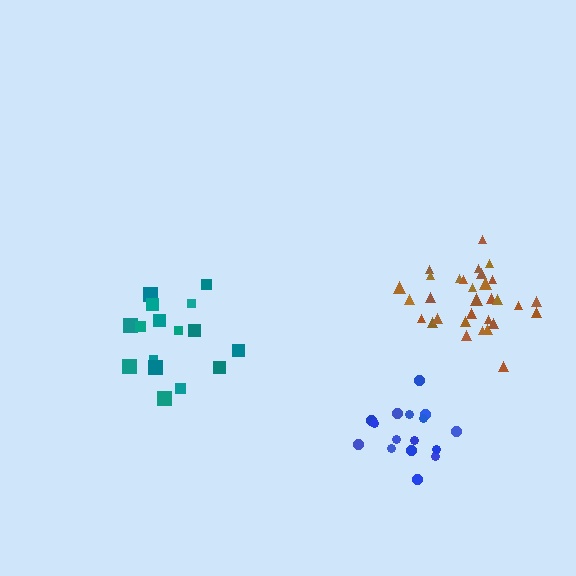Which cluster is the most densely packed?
Blue.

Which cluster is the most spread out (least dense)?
Teal.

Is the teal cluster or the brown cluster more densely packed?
Brown.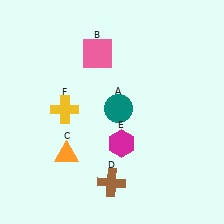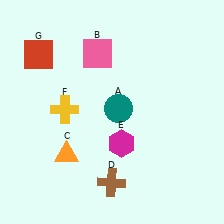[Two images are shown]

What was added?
A red square (G) was added in Image 2.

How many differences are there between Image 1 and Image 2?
There is 1 difference between the two images.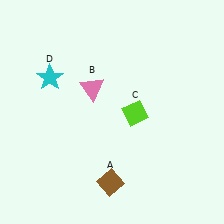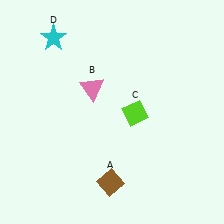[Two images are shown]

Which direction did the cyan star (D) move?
The cyan star (D) moved up.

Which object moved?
The cyan star (D) moved up.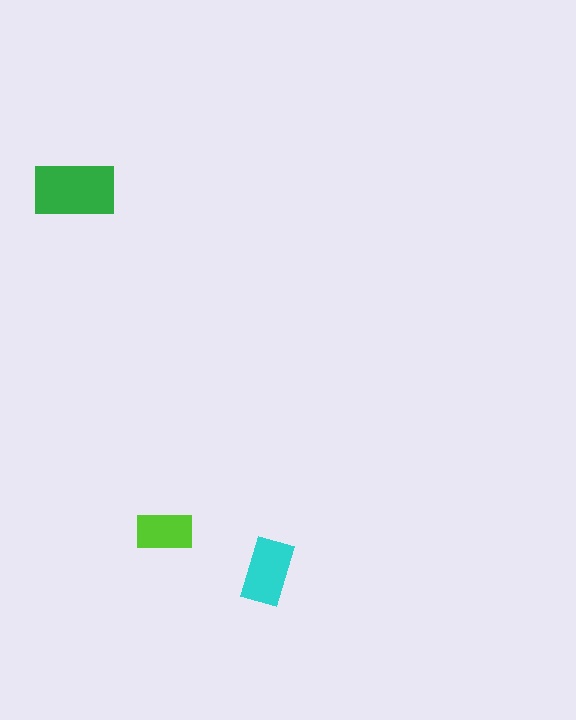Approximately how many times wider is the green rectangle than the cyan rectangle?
About 1.5 times wider.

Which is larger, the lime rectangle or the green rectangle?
The green one.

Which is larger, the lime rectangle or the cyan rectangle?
The cyan one.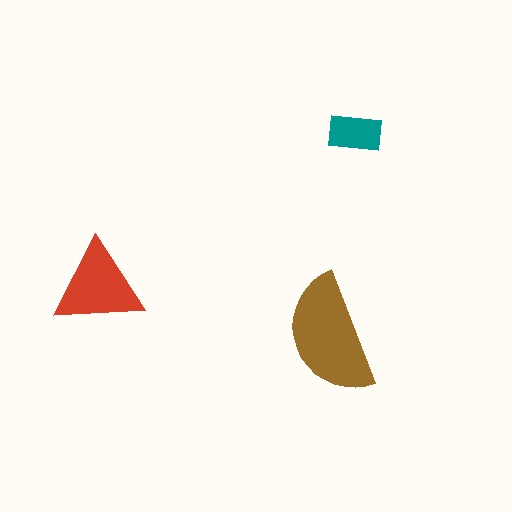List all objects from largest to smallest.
The brown semicircle, the red triangle, the teal rectangle.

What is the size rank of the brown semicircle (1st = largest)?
1st.